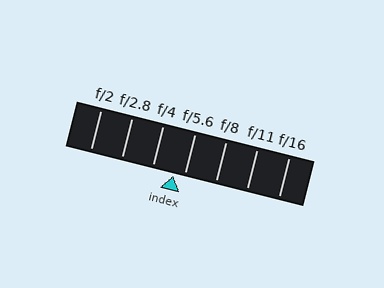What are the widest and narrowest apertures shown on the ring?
The widest aperture shown is f/2 and the narrowest is f/16.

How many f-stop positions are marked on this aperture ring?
There are 7 f-stop positions marked.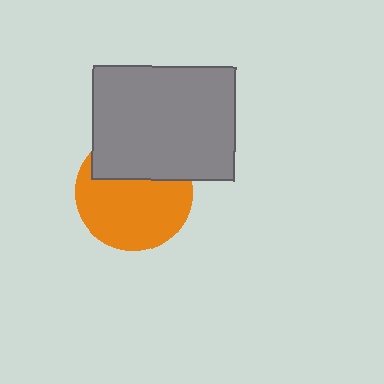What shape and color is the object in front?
The object in front is a gray rectangle.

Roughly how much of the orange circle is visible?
About half of it is visible (roughly 65%).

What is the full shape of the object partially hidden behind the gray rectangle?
The partially hidden object is an orange circle.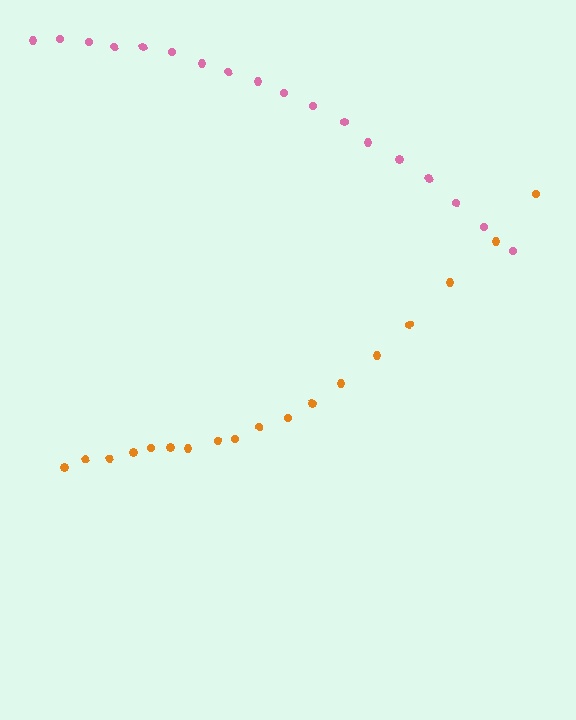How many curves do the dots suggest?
There are 2 distinct paths.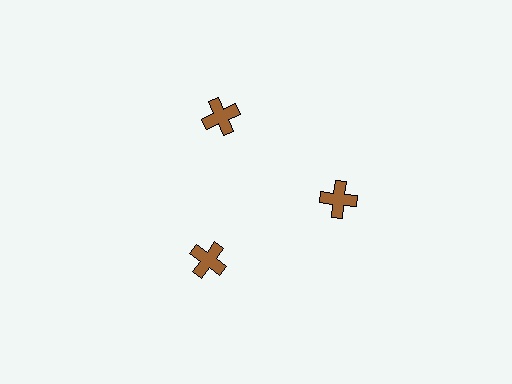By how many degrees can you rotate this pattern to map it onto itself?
The pattern maps onto itself every 120 degrees of rotation.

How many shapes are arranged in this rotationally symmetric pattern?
There are 3 shapes, arranged in 3 groups of 1.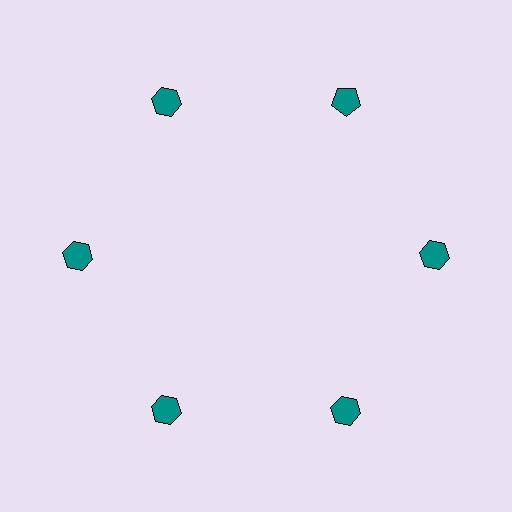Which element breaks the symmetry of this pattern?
The teal pentagon at roughly the 1 o'clock position breaks the symmetry. All other shapes are teal hexagons.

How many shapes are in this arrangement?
There are 6 shapes arranged in a ring pattern.